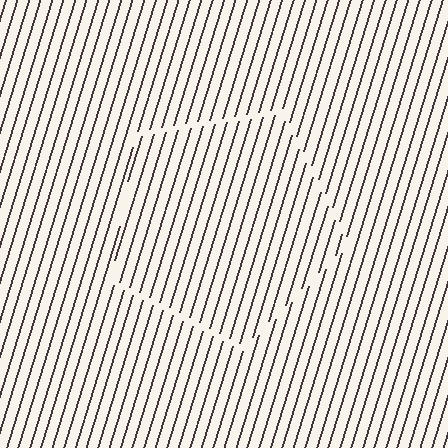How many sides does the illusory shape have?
5 sides — the line-ends trace a pentagon.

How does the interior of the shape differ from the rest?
The interior of the shape contains the same grating, shifted by half a period — the contour is defined by the phase discontinuity where line-ends from the inner and outer gratings abut.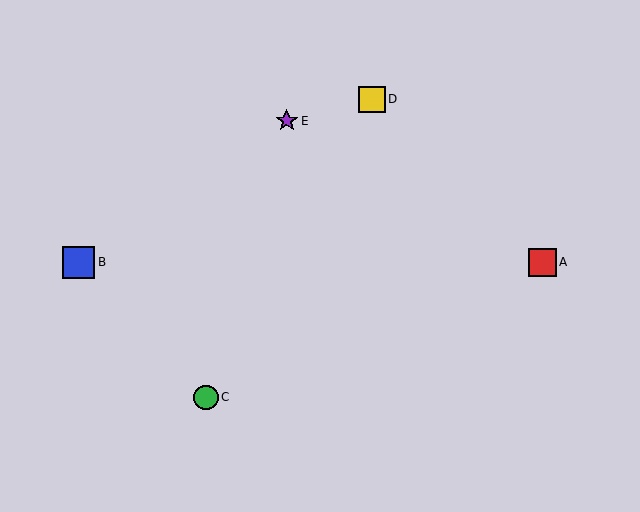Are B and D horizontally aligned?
No, B is at y≈262 and D is at y≈99.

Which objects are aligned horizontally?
Objects A, B are aligned horizontally.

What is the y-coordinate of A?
Object A is at y≈262.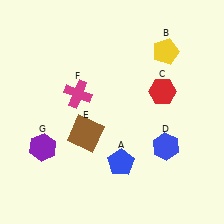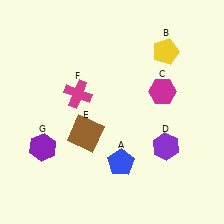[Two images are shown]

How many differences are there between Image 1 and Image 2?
There are 2 differences between the two images.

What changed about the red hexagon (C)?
In Image 1, C is red. In Image 2, it changed to magenta.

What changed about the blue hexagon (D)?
In Image 1, D is blue. In Image 2, it changed to purple.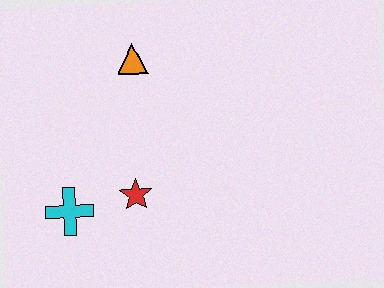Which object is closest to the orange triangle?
The red star is closest to the orange triangle.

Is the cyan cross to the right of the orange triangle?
No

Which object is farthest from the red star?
The orange triangle is farthest from the red star.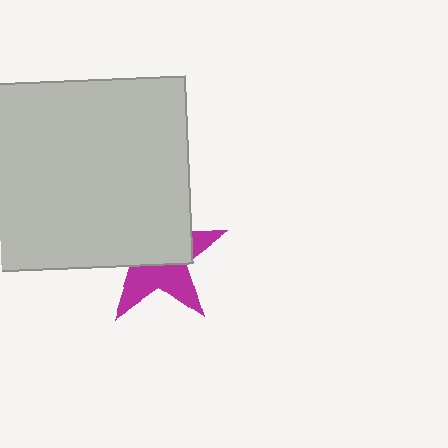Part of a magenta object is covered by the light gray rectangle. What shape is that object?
It is a star.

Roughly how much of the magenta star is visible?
A small part of it is visible (roughly 44%).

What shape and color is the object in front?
The object in front is a light gray rectangle.